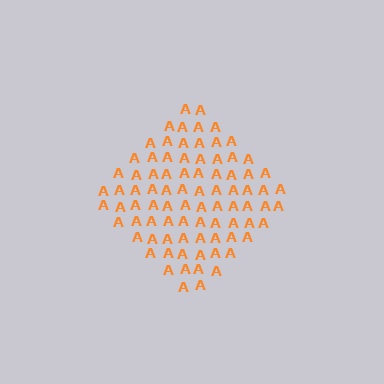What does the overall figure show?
The overall figure shows a diamond.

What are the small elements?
The small elements are letter A's.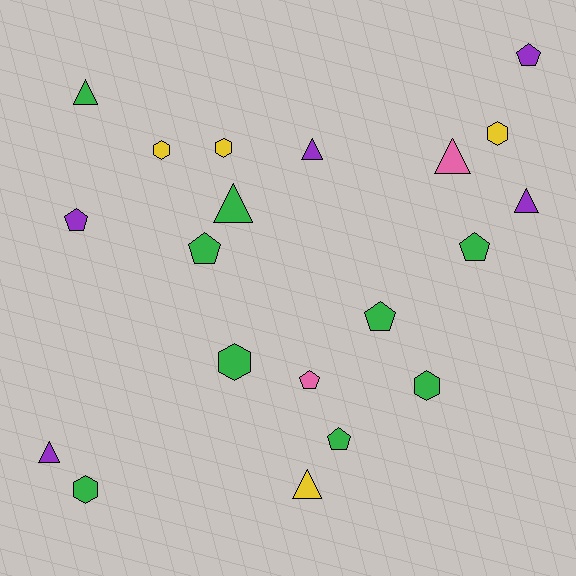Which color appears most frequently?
Green, with 9 objects.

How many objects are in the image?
There are 20 objects.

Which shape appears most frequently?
Triangle, with 7 objects.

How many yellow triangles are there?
There is 1 yellow triangle.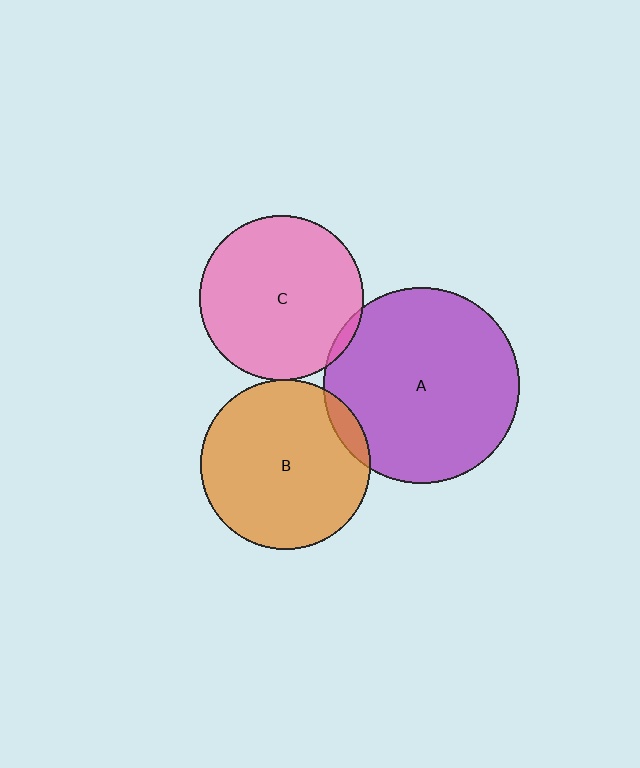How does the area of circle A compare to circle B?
Approximately 1.3 times.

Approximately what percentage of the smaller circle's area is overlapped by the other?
Approximately 5%.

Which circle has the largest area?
Circle A (purple).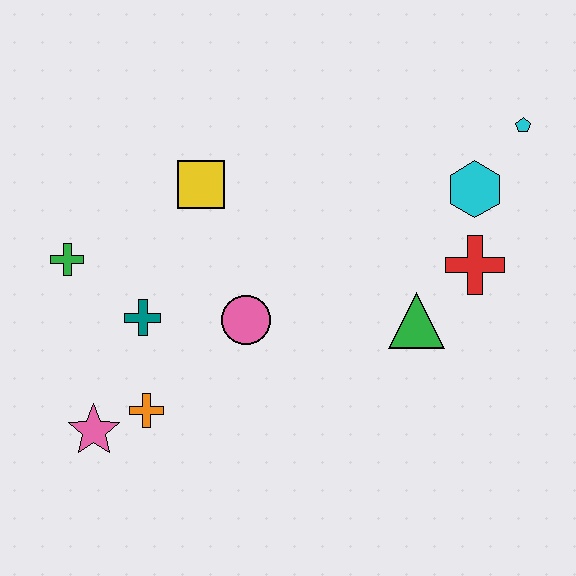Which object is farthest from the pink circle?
The cyan pentagon is farthest from the pink circle.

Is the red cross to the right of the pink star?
Yes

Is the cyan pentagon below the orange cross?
No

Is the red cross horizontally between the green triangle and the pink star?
No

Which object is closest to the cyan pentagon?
The cyan hexagon is closest to the cyan pentagon.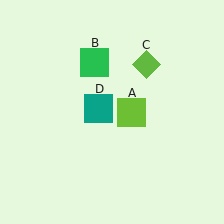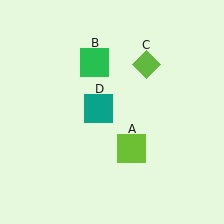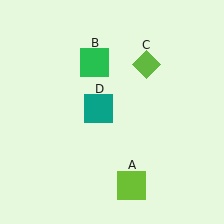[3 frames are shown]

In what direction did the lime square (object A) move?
The lime square (object A) moved down.